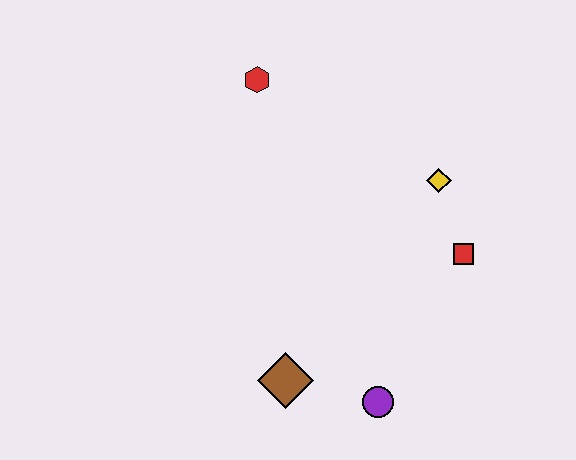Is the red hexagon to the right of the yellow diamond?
No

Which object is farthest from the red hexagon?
The purple circle is farthest from the red hexagon.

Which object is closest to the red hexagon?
The yellow diamond is closest to the red hexagon.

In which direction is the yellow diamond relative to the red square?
The yellow diamond is above the red square.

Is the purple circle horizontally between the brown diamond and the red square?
Yes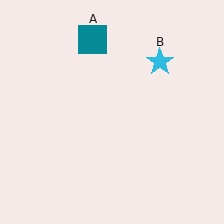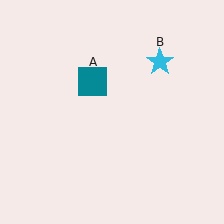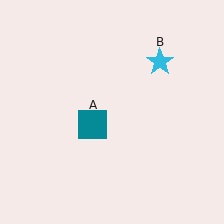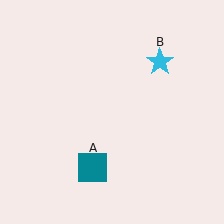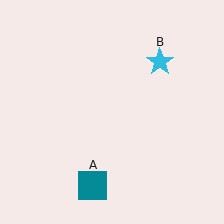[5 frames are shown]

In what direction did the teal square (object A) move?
The teal square (object A) moved down.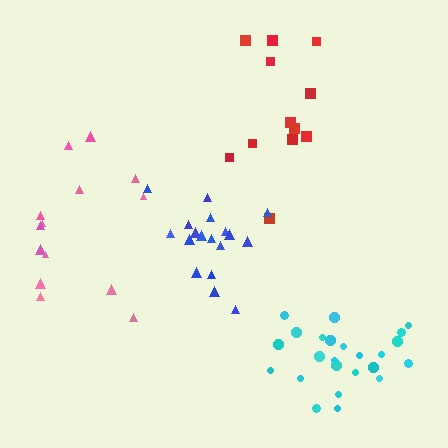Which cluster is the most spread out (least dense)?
Pink.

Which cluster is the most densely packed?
Blue.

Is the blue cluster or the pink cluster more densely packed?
Blue.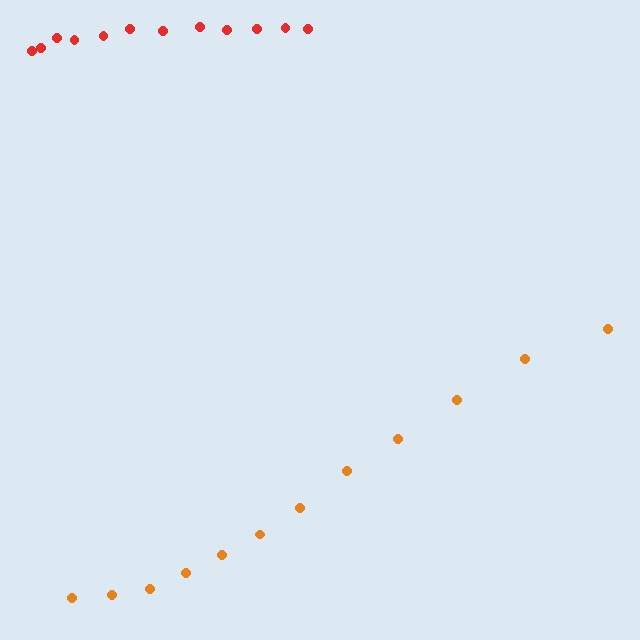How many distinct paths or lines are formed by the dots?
There are 2 distinct paths.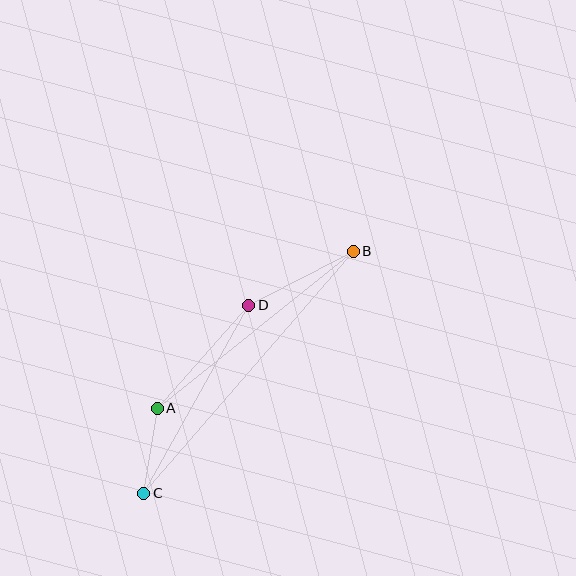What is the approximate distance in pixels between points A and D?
The distance between A and D is approximately 138 pixels.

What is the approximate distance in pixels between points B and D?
The distance between B and D is approximately 117 pixels.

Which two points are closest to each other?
Points A and C are closest to each other.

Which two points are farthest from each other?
Points B and C are farthest from each other.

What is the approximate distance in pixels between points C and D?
The distance between C and D is approximately 215 pixels.